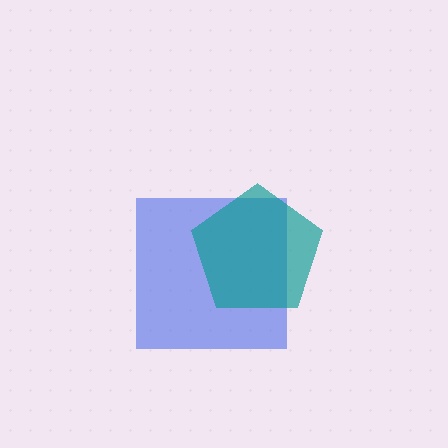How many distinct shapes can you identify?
There are 2 distinct shapes: a blue square, a teal pentagon.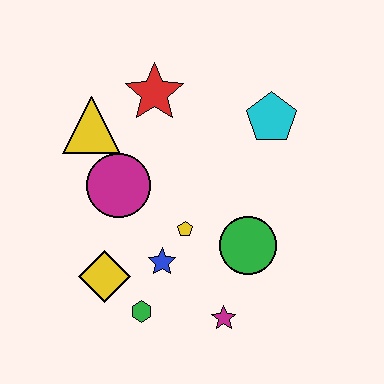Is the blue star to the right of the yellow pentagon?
No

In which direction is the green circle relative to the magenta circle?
The green circle is to the right of the magenta circle.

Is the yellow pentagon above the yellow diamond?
Yes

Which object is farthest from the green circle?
The yellow triangle is farthest from the green circle.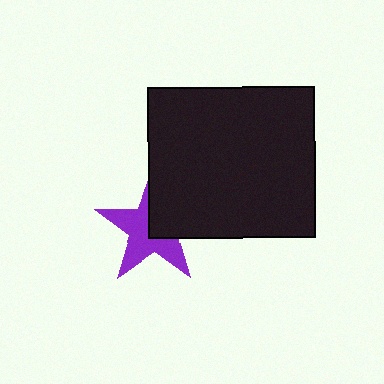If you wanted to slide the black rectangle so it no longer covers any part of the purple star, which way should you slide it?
Slide it toward the upper-right — that is the most direct way to separate the two shapes.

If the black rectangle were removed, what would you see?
You would see the complete purple star.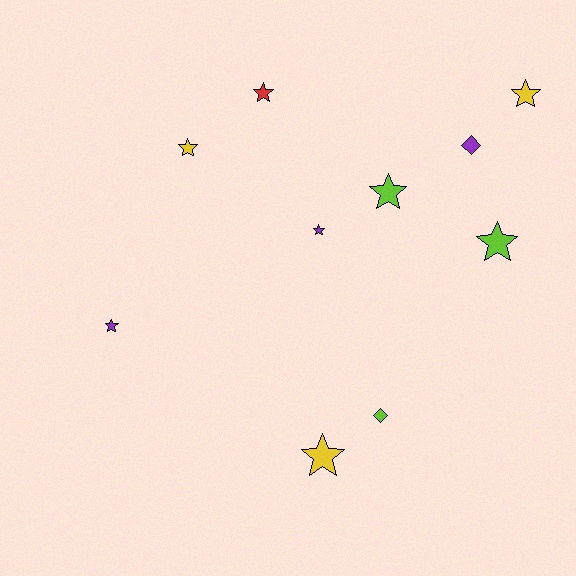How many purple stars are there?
There are 2 purple stars.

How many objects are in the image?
There are 10 objects.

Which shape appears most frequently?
Star, with 8 objects.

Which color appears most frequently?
Purple, with 3 objects.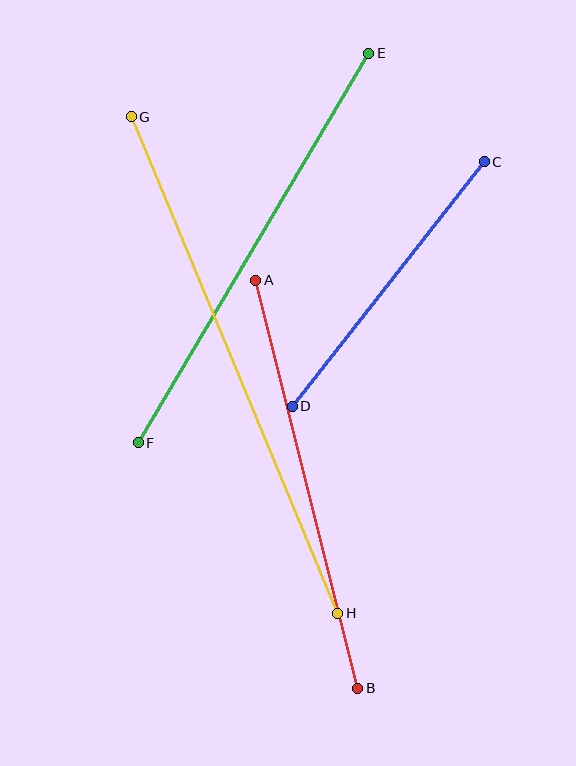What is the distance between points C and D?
The distance is approximately 311 pixels.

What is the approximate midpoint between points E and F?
The midpoint is at approximately (253, 248) pixels.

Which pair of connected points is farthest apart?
Points G and H are farthest apart.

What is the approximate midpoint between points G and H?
The midpoint is at approximately (234, 365) pixels.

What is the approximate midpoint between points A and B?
The midpoint is at approximately (307, 484) pixels.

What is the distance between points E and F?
The distance is approximately 452 pixels.